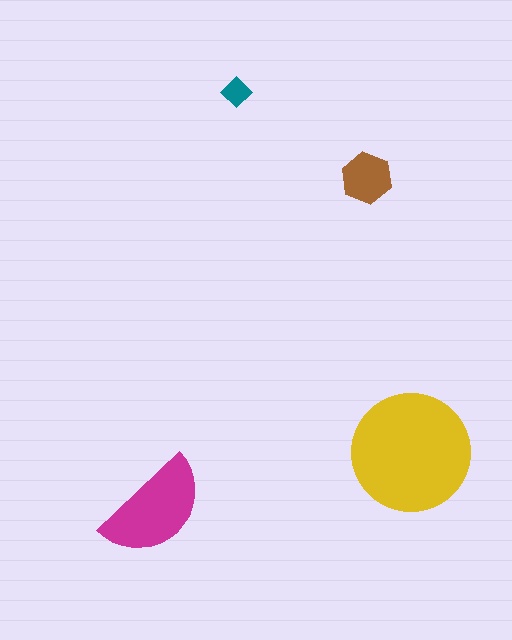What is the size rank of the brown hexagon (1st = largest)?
3rd.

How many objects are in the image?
There are 4 objects in the image.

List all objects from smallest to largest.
The teal diamond, the brown hexagon, the magenta semicircle, the yellow circle.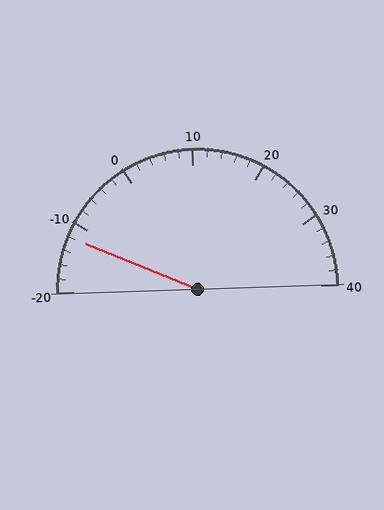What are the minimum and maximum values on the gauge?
The gauge ranges from -20 to 40.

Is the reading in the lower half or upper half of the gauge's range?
The reading is in the lower half of the range (-20 to 40).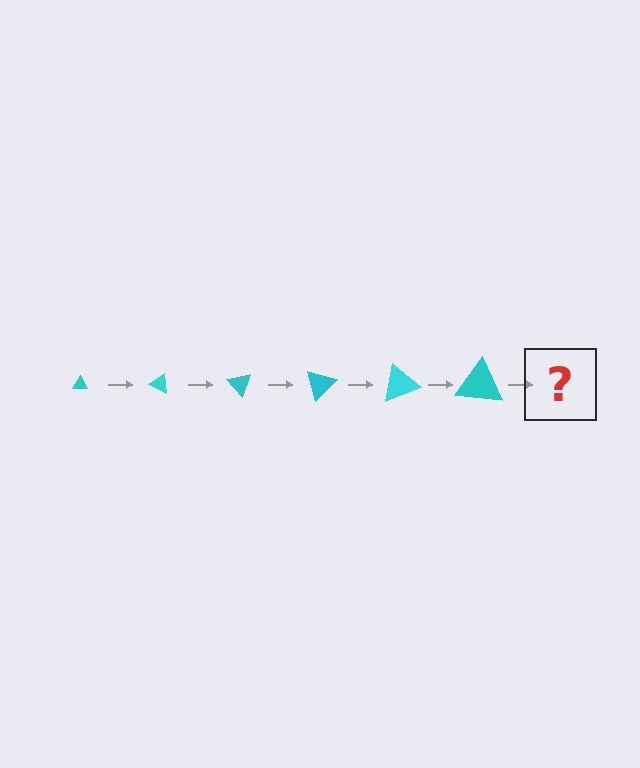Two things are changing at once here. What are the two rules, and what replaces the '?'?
The two rules are that the triangle grows larger each step and it rotates 25 degrees each step. The '?' should be a triangle, larger than the previous one and rotated 150 degrees from the start.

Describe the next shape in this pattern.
It should be a triangle, larger than the previous one and rotated 150 degrees from the start.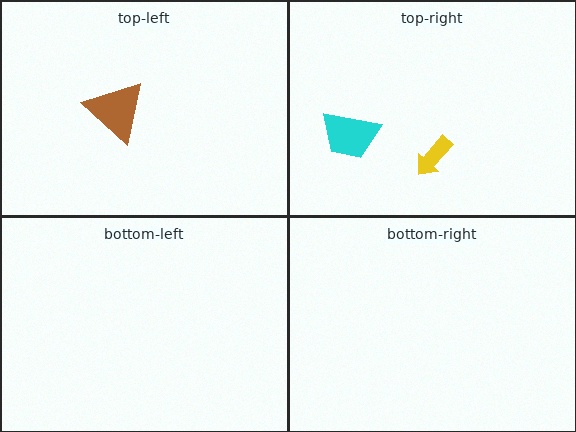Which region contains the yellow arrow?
The top-right region.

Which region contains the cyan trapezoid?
The top-right region.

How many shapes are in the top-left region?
1.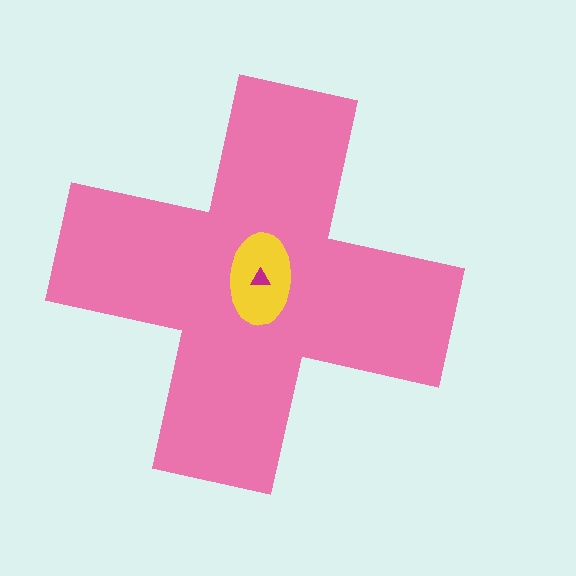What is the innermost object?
The magenta triangle.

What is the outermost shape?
The pink cross.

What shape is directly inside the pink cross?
The yellow ellipse.